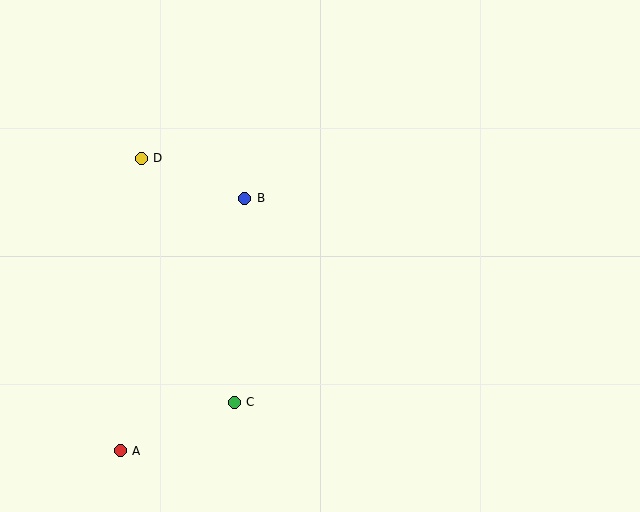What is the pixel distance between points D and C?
The distance between D and C is 261 pixels.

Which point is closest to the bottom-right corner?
Point C is closest to the bottom-right corner.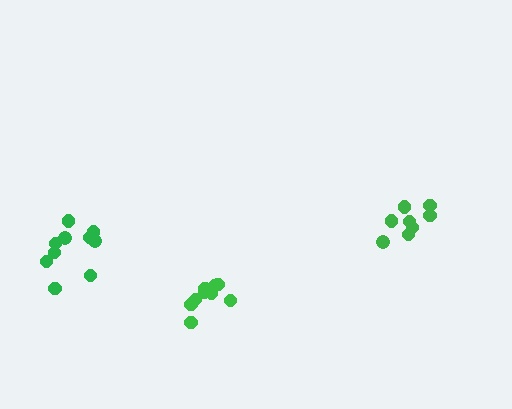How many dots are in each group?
Group 1: 8 dots, Group 2: 10 dots, Group 3: 9 dots (27 total).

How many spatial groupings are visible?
There are 3 spatial groupings.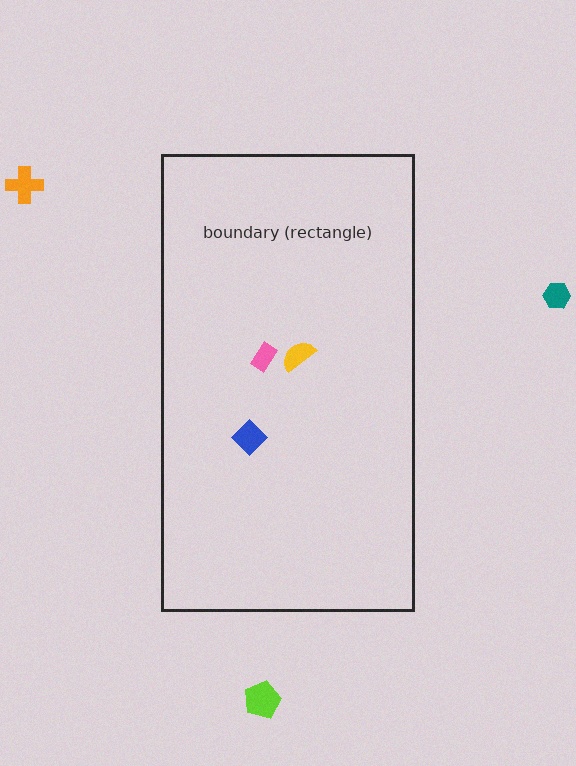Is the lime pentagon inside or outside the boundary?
Outside.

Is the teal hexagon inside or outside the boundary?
Outside.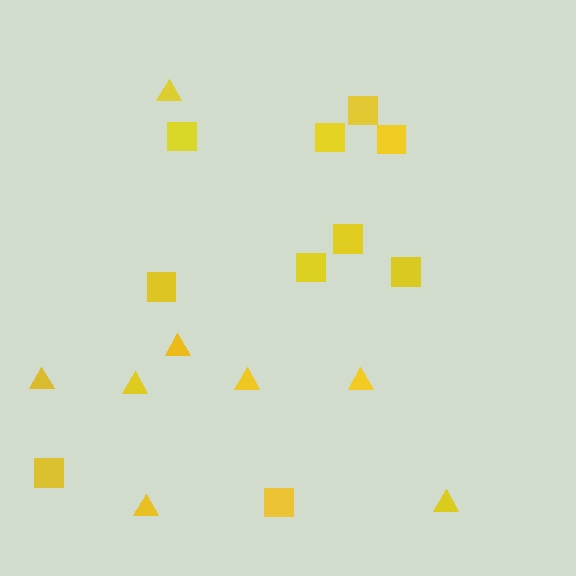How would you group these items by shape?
There are 2 groups: one group of triangles (8) and one group of squares (10).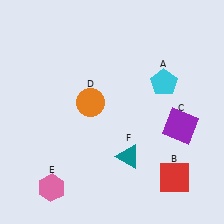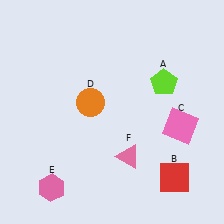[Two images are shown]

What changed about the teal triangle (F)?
In Image 1, F is teal. In Image 2, it changed to pink.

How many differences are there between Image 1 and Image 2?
There are 3 differences between the two images.